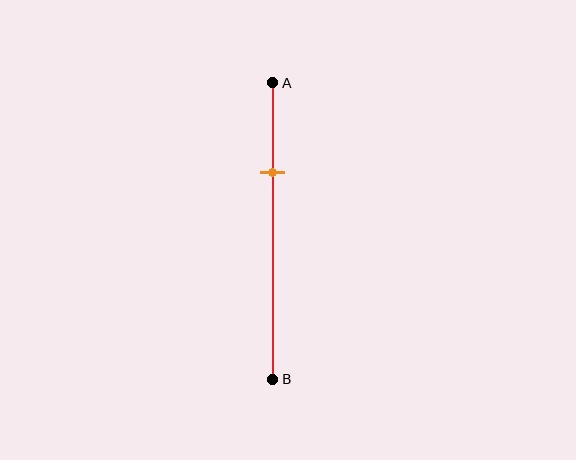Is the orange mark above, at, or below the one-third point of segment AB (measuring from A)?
The orange mark is approximately at the one-third point of segment AB.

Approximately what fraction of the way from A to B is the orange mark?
The orange mark is approximately 30% of the way from A to B.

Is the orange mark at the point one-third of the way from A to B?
Yes, the mark is approximately at the one-third point.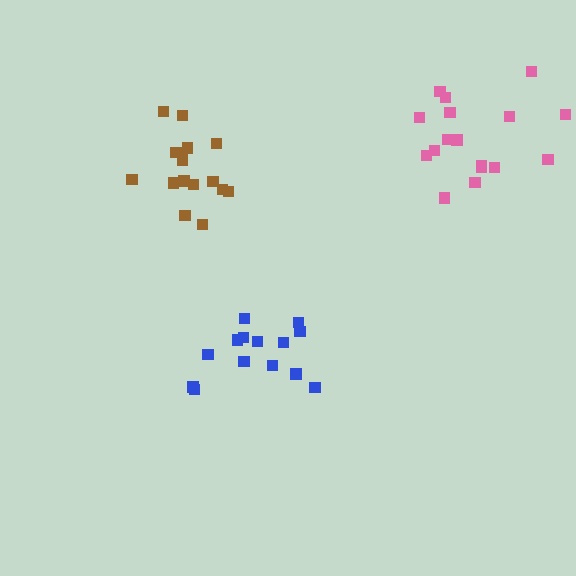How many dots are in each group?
Group 1: 17 dots, Group 2: 14 dots, Group 3: 15 dots (46 total).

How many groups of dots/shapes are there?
There are 3 groups.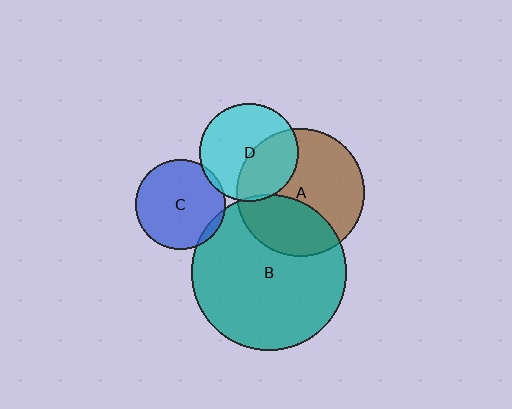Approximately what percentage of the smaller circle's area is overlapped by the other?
Approximately 5%.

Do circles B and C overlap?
Yes.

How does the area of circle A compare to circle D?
Approximately 1.7 times.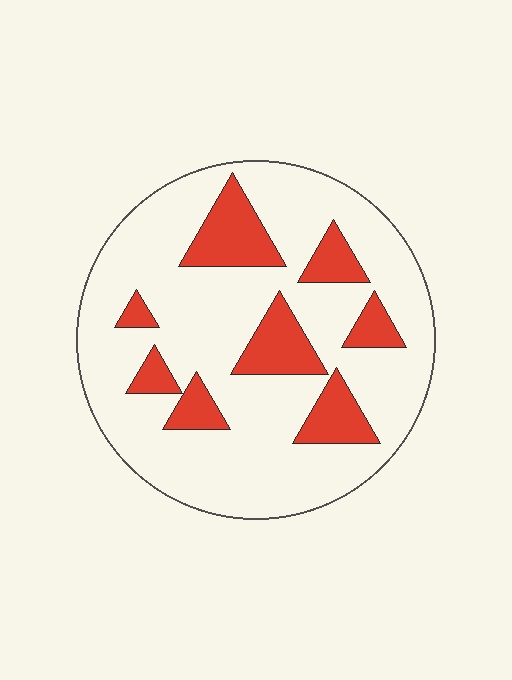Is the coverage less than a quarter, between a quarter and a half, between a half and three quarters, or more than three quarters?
Less than a quarter.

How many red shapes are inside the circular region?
8.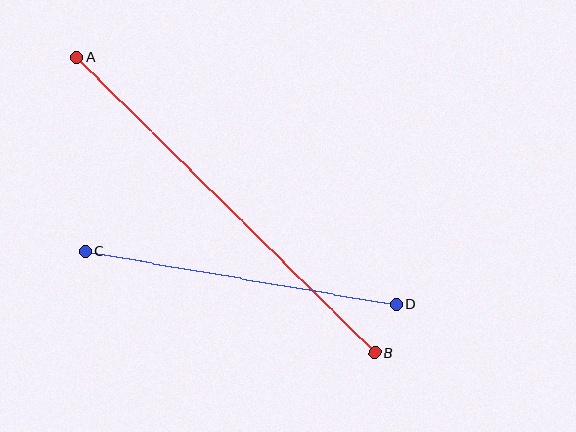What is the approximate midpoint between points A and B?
The midpoint is at approximately (226, 205) pixels.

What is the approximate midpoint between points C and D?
The midpoint is at approximately (241, 278) pixels.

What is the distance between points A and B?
The distance is approximately 420 pixels.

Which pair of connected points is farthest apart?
Points A and B are farthest apart.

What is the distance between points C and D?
The distance is approximately 316 pixels.